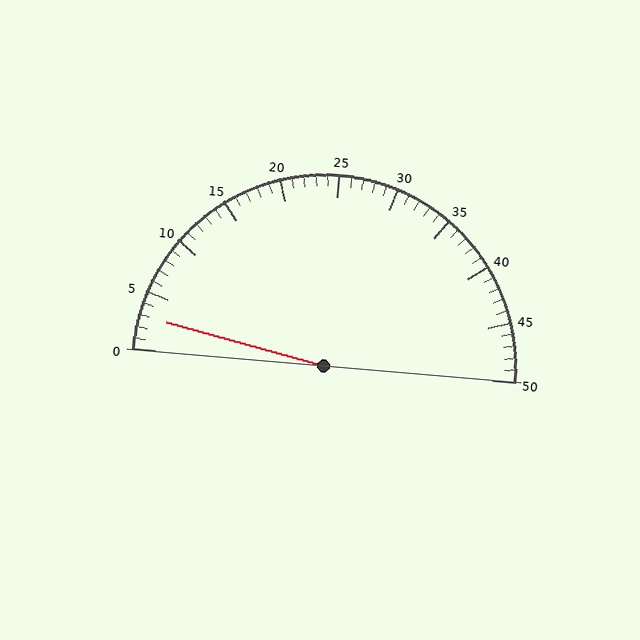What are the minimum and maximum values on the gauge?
The gauge ranges from 0 to 50.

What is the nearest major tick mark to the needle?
The nearest major tick mark is 5.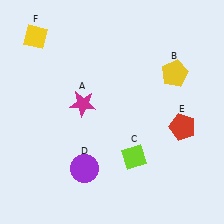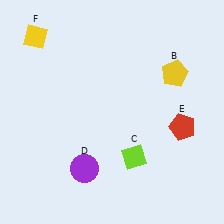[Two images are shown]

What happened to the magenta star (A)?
The magenta star (A) was removed in Image 2. It was in the top-left area of Image 1.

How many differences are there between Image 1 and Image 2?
There is 1 difference between the two images.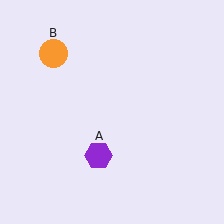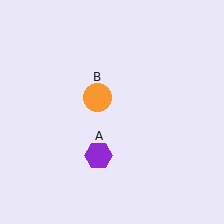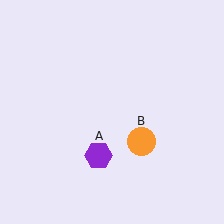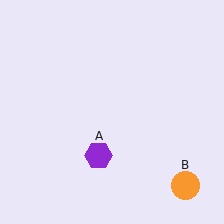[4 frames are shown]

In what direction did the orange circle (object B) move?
The orange circle (object B) moved down and to the right.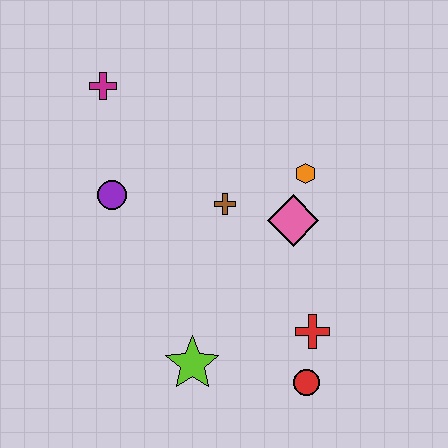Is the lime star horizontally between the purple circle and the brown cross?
Yes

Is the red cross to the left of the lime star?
No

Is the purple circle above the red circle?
Yes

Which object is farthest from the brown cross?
The red circle is farthest from the brown cross.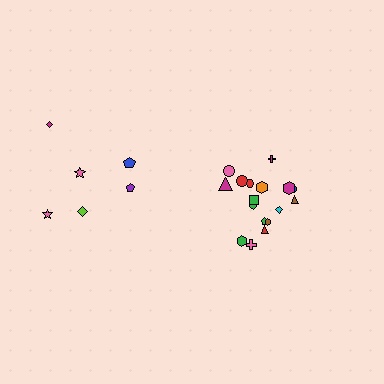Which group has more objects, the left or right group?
The right group.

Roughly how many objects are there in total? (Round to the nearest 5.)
Roughly 25 objects in total.